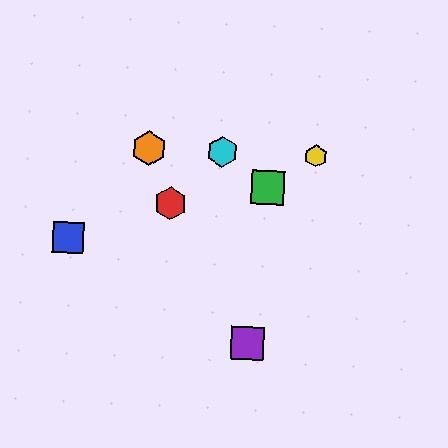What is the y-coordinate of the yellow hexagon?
The yellow hexagon is at y≈156.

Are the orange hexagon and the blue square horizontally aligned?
No, the orange hexagon is at y≈148 and the blue square is at y≈238.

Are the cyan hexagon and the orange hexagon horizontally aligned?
Yes, both are at y≈152.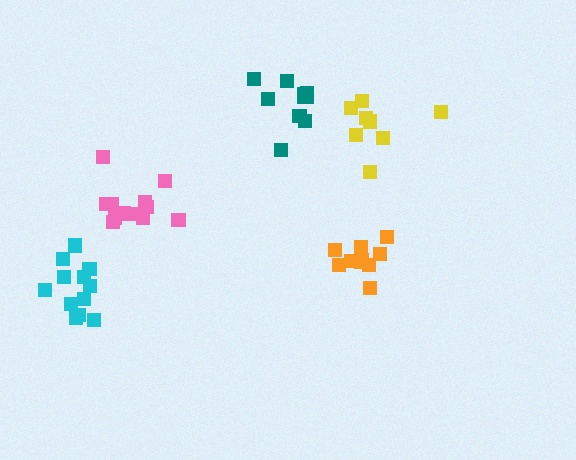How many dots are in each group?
Group 1: 13 dots, Group 2: 11 dots, Group 3: 8 dots, Group 4: 10 dots, Group 5: 12 dots (54 total).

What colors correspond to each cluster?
The clusters are colored: pink, orange, yellow, teal, cyan.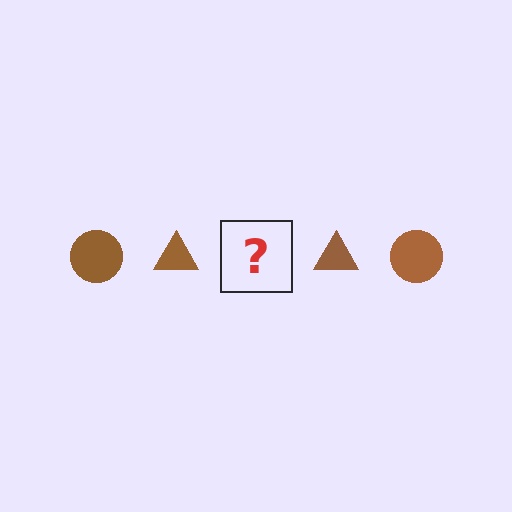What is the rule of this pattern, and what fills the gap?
The rule is that the pattern cycles through circle, triangle shapes in brown. The gap should be filled with a brown circle.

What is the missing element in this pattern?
The missing element is a brown circle.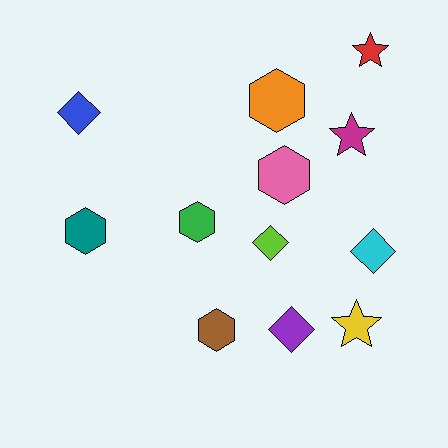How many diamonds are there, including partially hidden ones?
There are 4 diamonds.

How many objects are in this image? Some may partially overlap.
There are 12 objects.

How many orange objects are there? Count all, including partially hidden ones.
There is 1 orange object.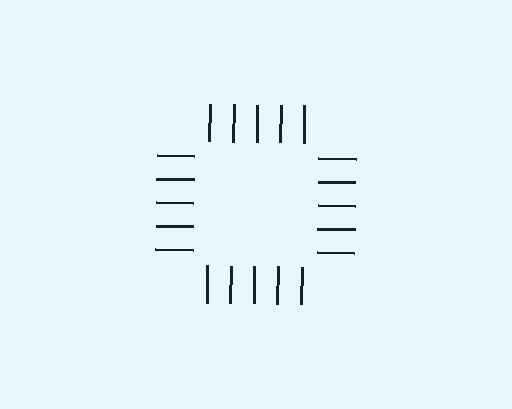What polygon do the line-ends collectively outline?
An illusory square — the line segments terminate on its edges but no continuous stroke is drawn.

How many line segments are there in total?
20 — 5 along each of the 4 edges.